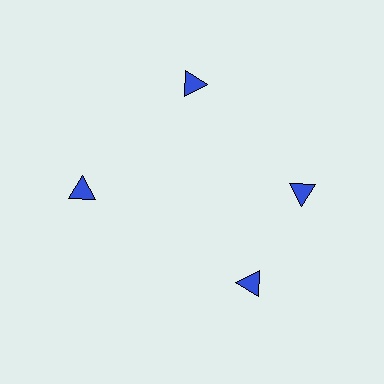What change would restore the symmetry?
The symmetry would be restored by rotating it back into even spacing with its neighbors so that all 4 triangles sit at equal angles and equal distance from the center.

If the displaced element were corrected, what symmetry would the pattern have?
It would have 4-fold rotational symmetry — the pattern would map onto itself every 90 degrees.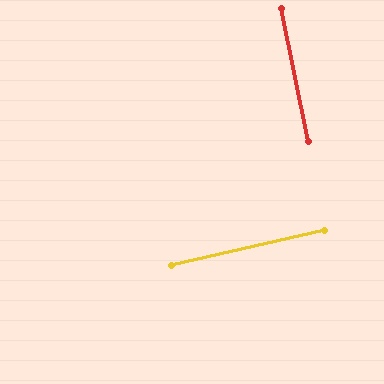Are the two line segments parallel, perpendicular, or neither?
Perpendicular — they meet at approximately 88°.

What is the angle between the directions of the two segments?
Approximately 88 degrees.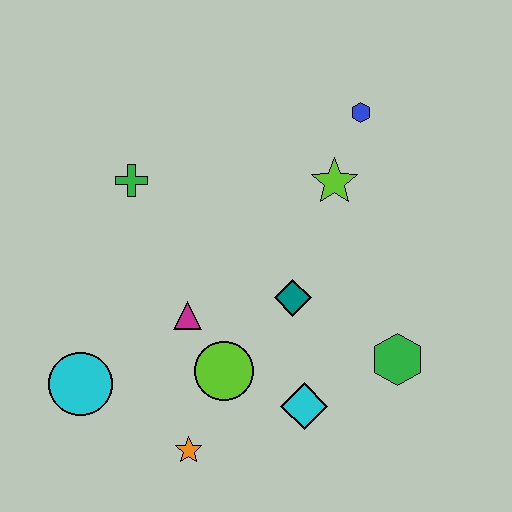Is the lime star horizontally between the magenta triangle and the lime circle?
No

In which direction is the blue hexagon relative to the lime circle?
The blue hexagon is above the lime circle.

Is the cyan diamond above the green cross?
No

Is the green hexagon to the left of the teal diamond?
No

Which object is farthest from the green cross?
The green hexagon is farthest from the green cross.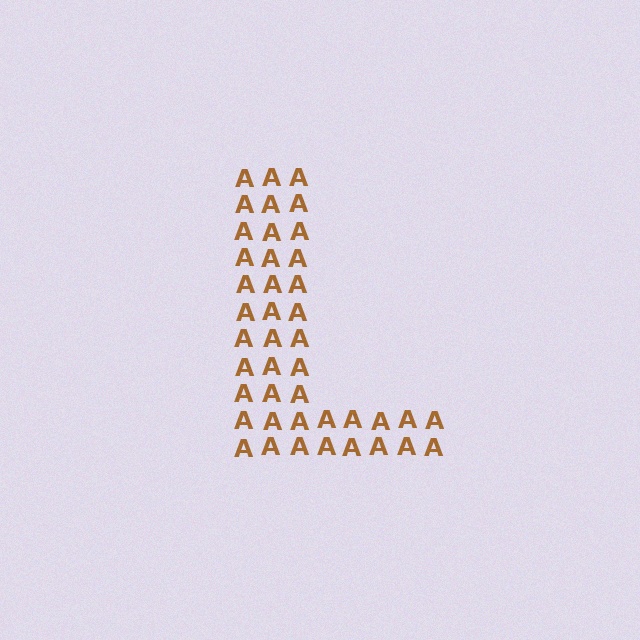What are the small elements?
The small elements are letter A's.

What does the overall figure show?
The overall figure shows the letter L.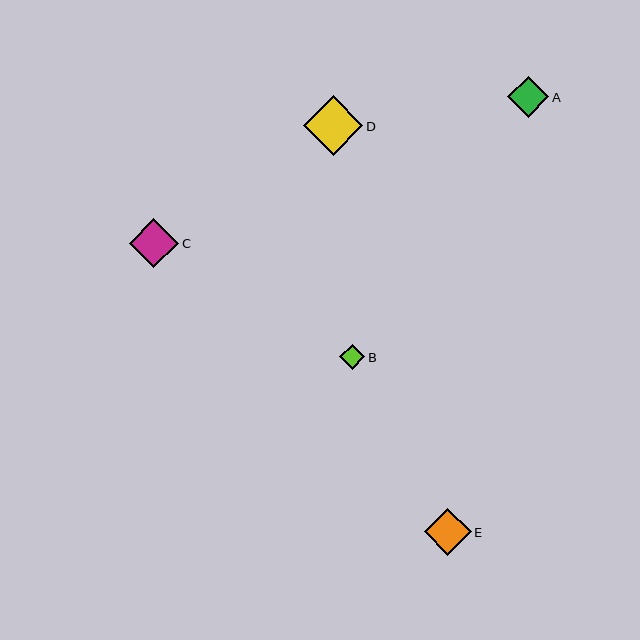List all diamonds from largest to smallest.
From largest to smallest: D, C, E, A, B.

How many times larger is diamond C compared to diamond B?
Diamond C is approximately 2.0 times the size of diamond B.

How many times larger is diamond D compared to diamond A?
Diamond D is approximately 1.4 times the size of diamond A.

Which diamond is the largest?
Diamond D is the largest with a size of approximately 59 pixels.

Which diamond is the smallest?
Diamond B is the smallest with a size of approximately 25 pixels.